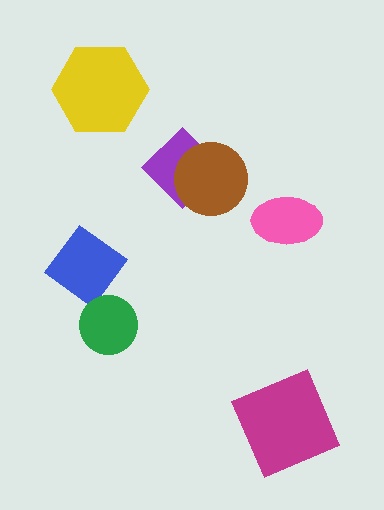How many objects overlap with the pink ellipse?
0 objects overlap with the pink ellipse.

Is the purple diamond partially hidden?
Yes, it is partially covered by another shape.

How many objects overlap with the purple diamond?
1 object overlaps with the purple diamond.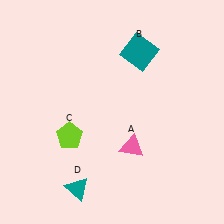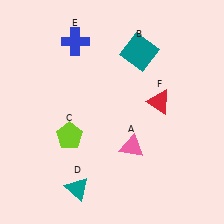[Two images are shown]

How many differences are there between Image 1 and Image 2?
There are 2 differences between the two images.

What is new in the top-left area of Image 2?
A blue cross (E) was added in the top-left area of Image 2.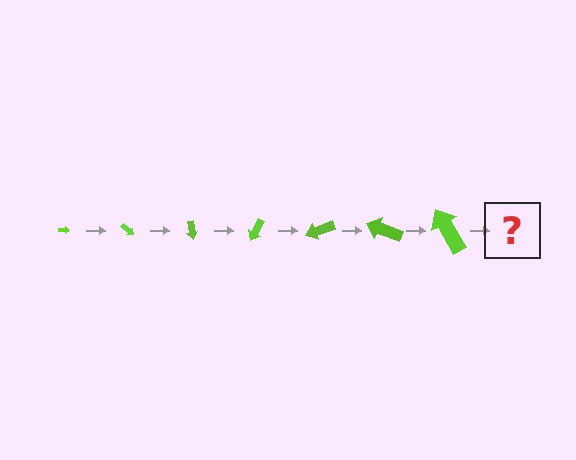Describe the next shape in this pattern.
It should be an arrow, larger than the previous one and rotated 280 degrees from the start.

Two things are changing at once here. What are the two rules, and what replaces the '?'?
The two rules are that the arrow grows larger each step and it rotates 40 degrees each step. The '?' should be an arrow, larger than the previous one and rotated 280 degrees from the start.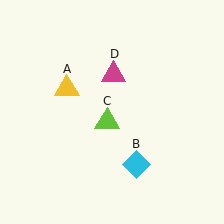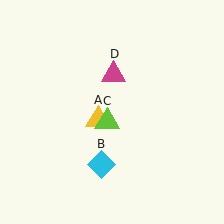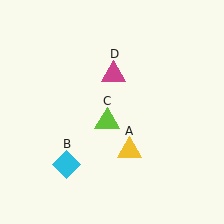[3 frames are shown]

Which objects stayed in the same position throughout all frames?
Lime triangle (object C) and magenta triangle (object D) remained stationary.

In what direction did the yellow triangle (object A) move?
The yellow triangle (object A) moved down and to the right.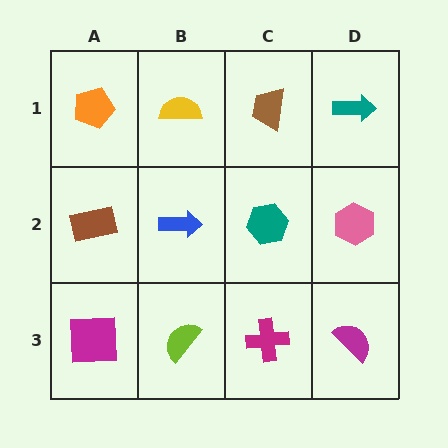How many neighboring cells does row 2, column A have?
3.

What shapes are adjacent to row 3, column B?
A blue arrow (row 2, column B), a magenta square (row 3, column A), a magenta cross (row 3, column C).